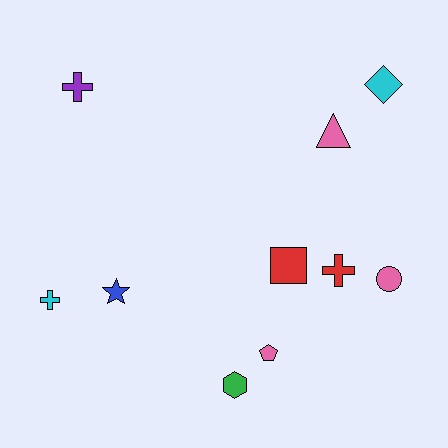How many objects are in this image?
There are 10 objects.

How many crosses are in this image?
There are 3 crosses.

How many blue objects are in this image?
There is 1 blue object.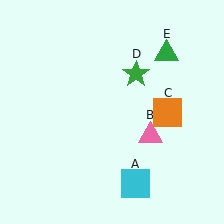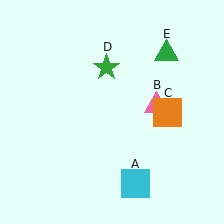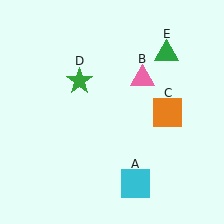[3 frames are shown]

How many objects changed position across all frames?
2 objects changed position: pink triangle (object B), green star (object D).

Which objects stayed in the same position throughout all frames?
Cyan square (object A) and orange square (object C) and green triangle (object E) remained stationary.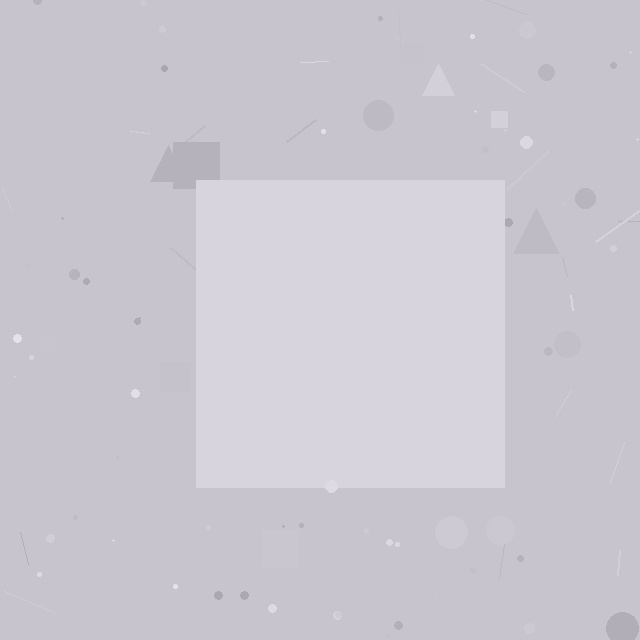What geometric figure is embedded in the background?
A square is embedded in the background.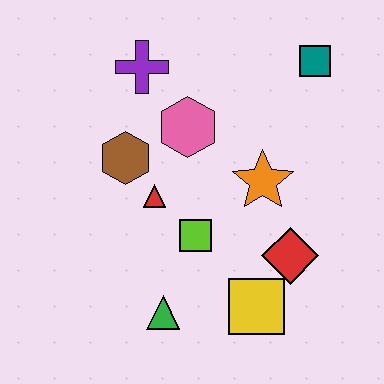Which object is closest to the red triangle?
The brown hexagon is closest to the red triangle.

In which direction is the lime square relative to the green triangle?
The lime square is above the green triangle.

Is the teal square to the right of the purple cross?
Yes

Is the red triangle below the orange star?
Yes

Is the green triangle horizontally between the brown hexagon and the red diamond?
Yes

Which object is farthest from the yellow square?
The purple cross is farthest from the yellow square.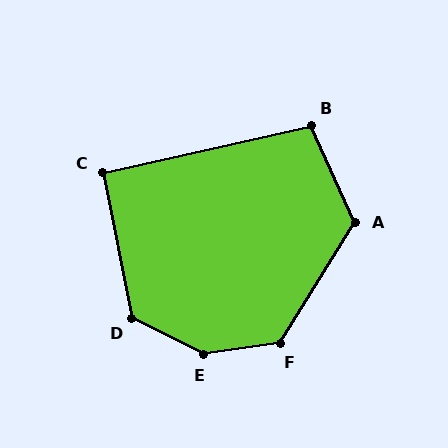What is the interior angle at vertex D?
Approximately 128 degrees (obtuse).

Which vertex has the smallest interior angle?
C, at approximately 91 degrees.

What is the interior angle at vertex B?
Approximately 102 degrees (obtuse).